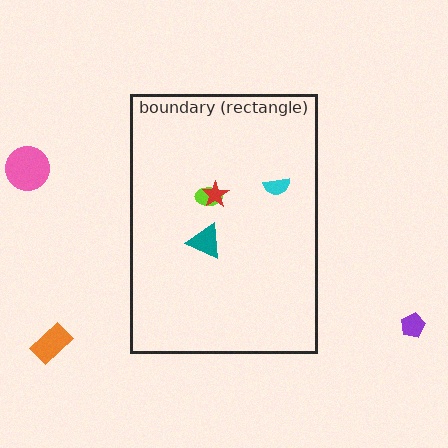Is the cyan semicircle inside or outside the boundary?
Inside.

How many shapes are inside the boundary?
4 inside, 3 outside.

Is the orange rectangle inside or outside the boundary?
Outside.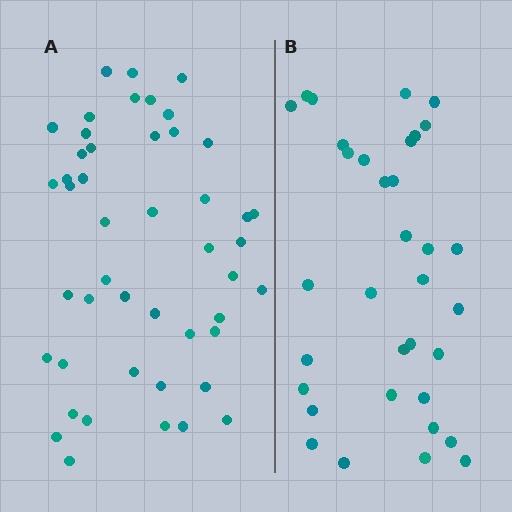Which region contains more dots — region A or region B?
Region A (the left region) has more dots.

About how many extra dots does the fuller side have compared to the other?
Region A has approximately 15 more dots than region B.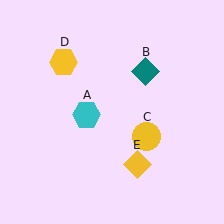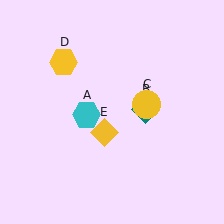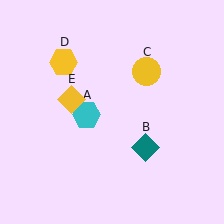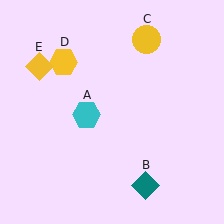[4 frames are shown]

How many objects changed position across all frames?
3 objects changed position: teal diamond (object B), yellow circle (object C), yellow diamond (object E).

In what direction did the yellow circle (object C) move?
The yellow circle (object C) moved up.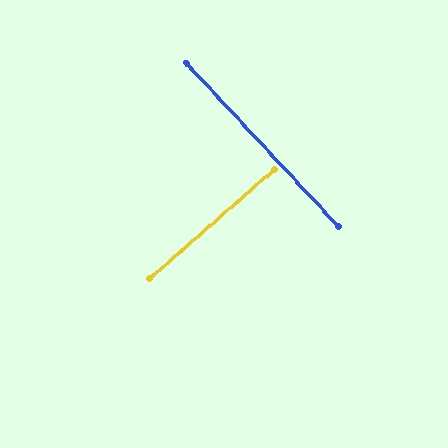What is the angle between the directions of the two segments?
Approximately 88 degrees.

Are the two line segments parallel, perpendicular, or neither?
Perpendicular — they meet at approximately 88°.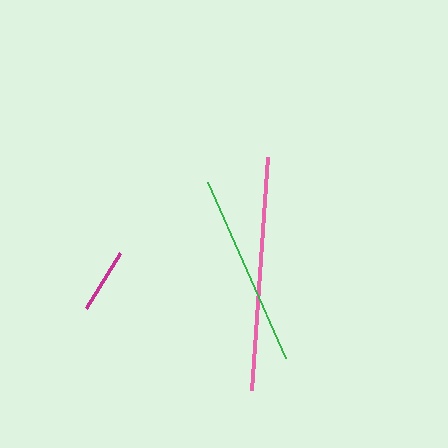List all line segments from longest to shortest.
From longest to shortest: pink, green, magenta.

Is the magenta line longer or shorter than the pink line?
The pink line is longer than the magenta line.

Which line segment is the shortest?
The magenta line is the shortest at approximately 64 pixels.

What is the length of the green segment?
The green segment is approximately 192 pixels long.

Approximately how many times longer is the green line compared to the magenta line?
The green line is approximately 3.0 times the length of the magenta line.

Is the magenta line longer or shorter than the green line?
The green line is longer than the magenta line.